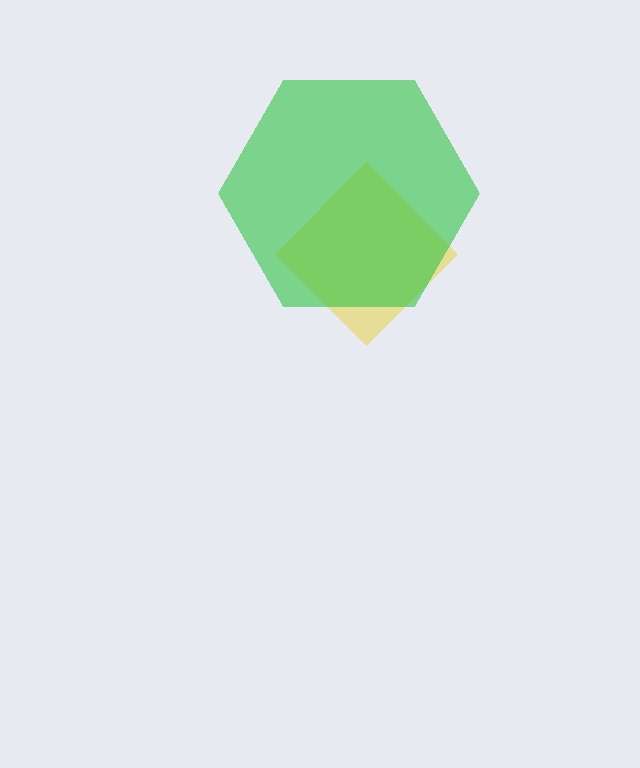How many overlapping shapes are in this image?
There are 2 overlapping shapes in the image.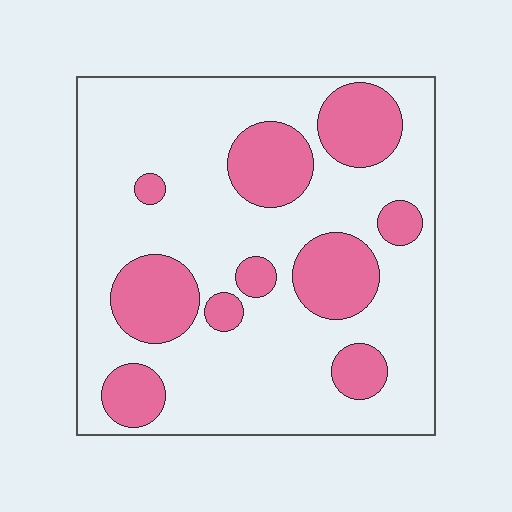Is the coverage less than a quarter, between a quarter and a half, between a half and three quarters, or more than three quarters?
Between a quarter and a half.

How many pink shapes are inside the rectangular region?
10.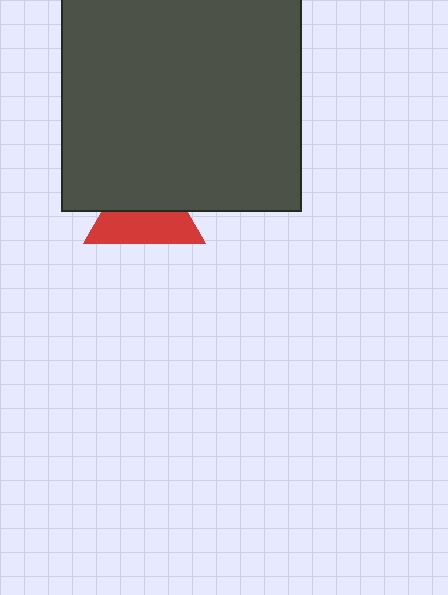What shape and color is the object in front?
The object in front is a dark gray rectangle.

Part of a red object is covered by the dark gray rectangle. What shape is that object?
It is a triangle.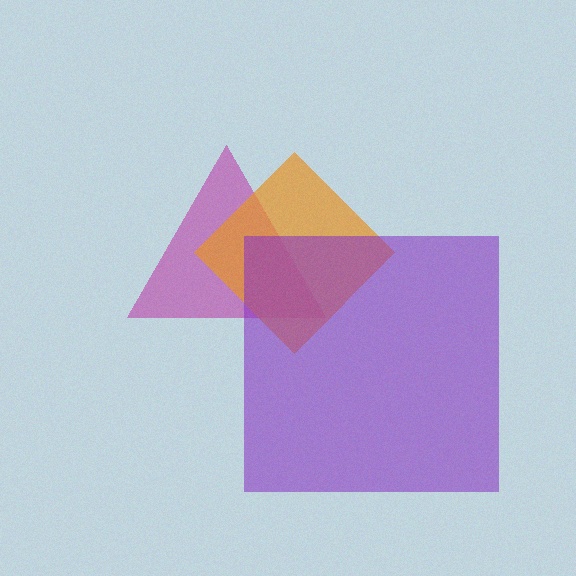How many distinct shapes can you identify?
There are 3 distinct shapes: a magenta triangle, an orange diamond, a purple square.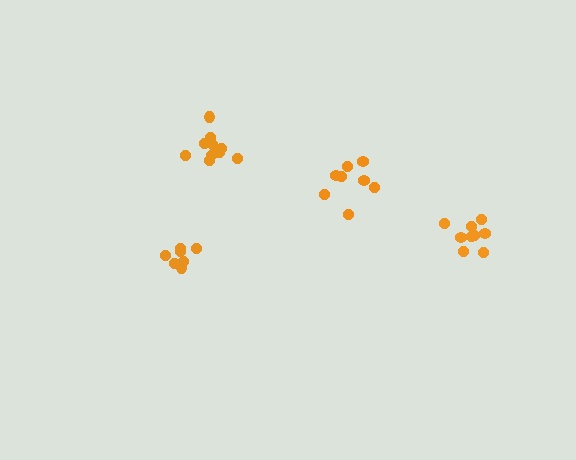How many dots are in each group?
Group 1: 9 dots, Group 2: 7 dots, Group 3: 8 dots, Group 4: 10 dots (34 total).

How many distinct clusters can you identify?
There are 4 distinct clusters.